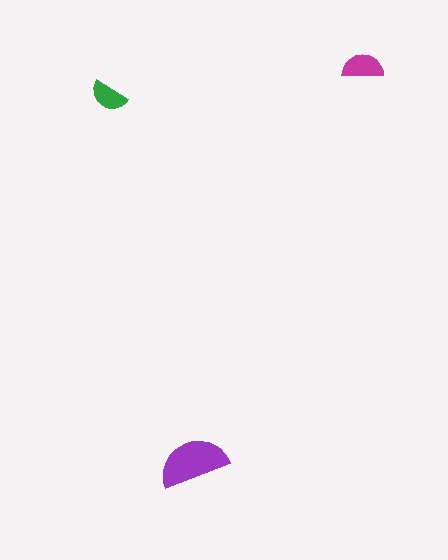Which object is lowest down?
The purple semicircle is bottommost.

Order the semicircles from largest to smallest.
the purple one, the magenta one, the green one.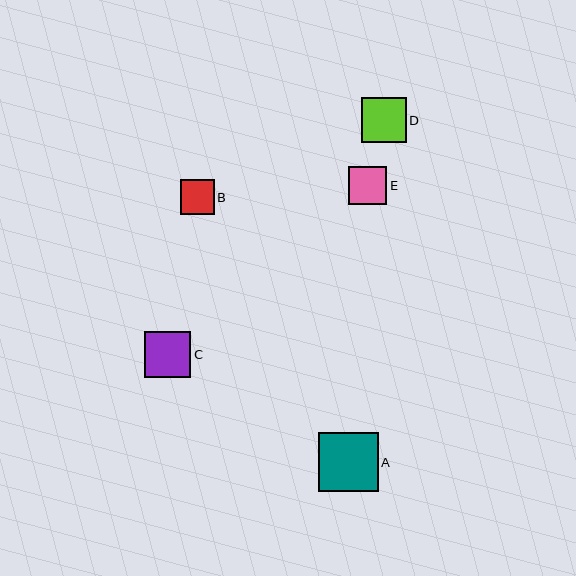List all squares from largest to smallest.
From largest to smallest: A, C, D, E, B.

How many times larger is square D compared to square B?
Square D is approximately 1.3 times the size of square B.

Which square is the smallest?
Square B is the smallest with a size of approximately 34 pixels.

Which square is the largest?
Square A is the largest with a size of approximately 60 pixels.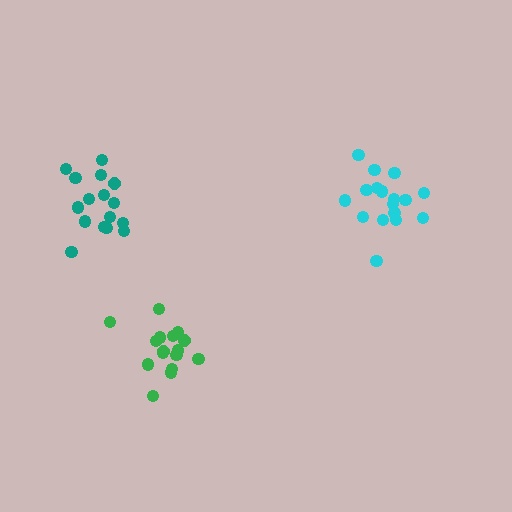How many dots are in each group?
Group 1: 16 dots, Group 2: 17 dots, Group 3: 16 dots (49 total).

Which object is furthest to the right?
The cyan cluster is rightmost.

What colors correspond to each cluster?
The clusters are colored: green, cyan, teal.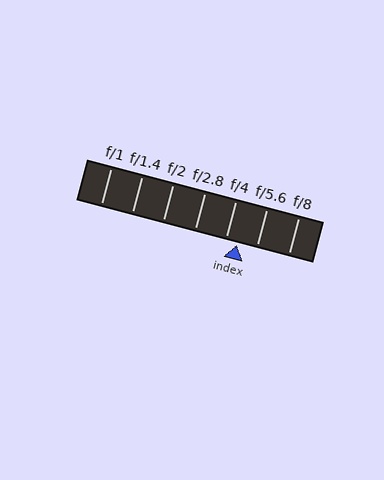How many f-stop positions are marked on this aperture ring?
There are 7 f-stop positions marked.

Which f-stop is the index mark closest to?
The index mark is closest to f/4.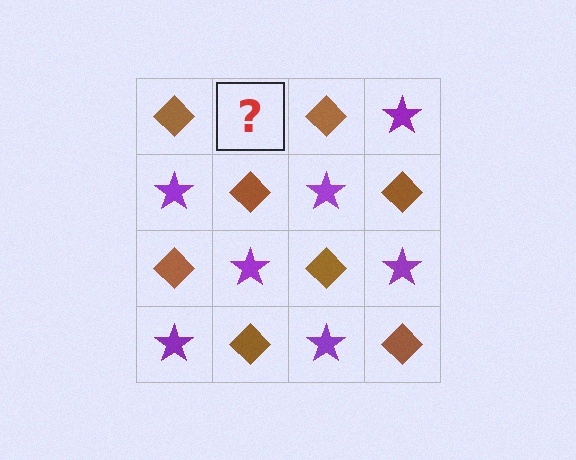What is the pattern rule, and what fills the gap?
The rule is that it alternates brown diamond and purple star in a checkerboard pattern. The gap should be filled with a purple star.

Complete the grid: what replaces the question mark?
The question mark should be replaced with a purple star.